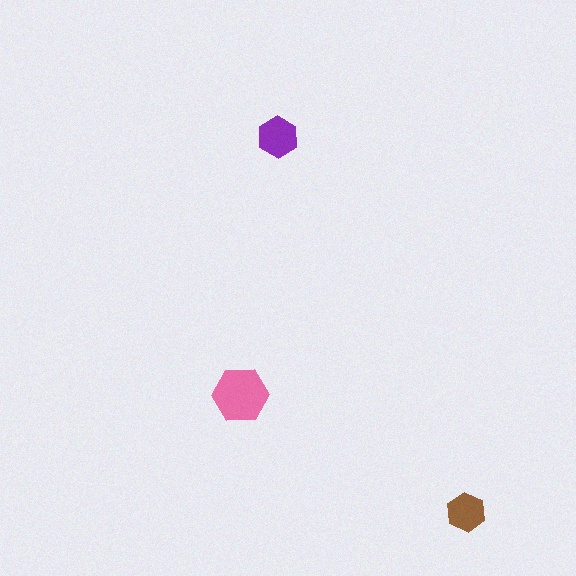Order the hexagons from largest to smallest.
the pink one, the purple one, the brown one.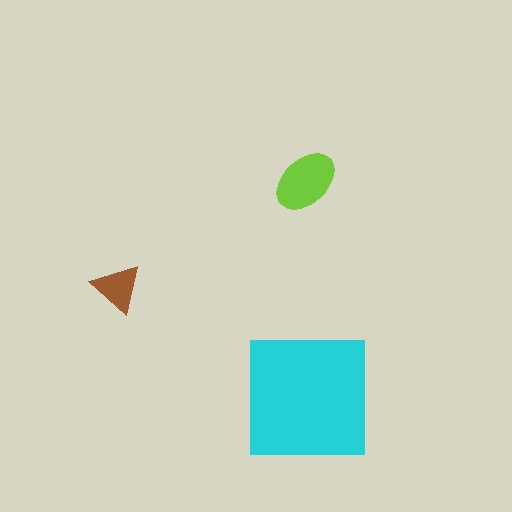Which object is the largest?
The cyan square.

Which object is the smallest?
The brown triangle.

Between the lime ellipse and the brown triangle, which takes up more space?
The lime ellipse.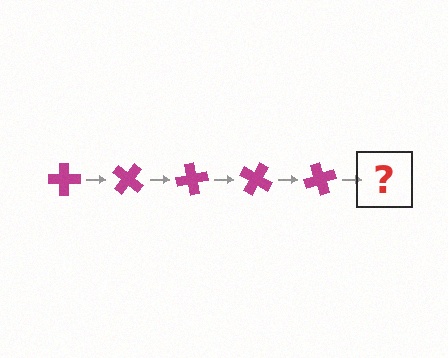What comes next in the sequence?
The next element should be a magenta cross rotated 200 degrees.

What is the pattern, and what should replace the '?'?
The pattern is that the cross rotates 40 degrees each step. The '?' should be a magenta cross rotated 200 degrees.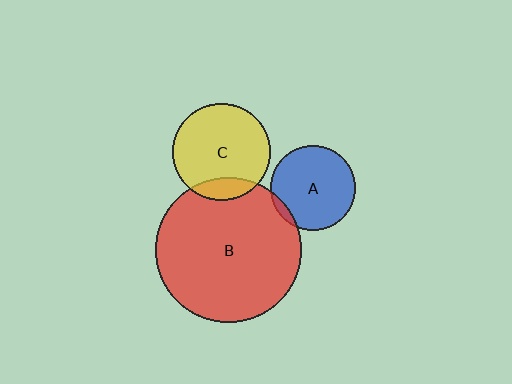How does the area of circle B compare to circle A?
Approximately 2.9 times.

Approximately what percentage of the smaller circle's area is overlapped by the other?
Approximately 15%.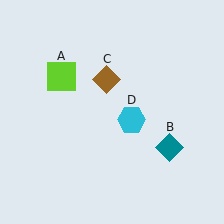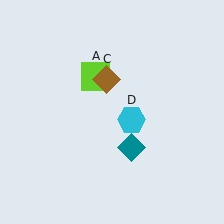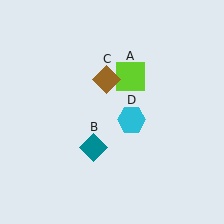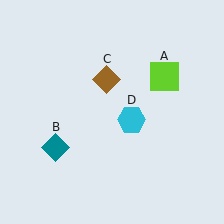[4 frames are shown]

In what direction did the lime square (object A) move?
The lime square (object A) moved right.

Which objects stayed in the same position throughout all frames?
Brown diamond (object C) and cyan hexagon (object D) remained stationary.